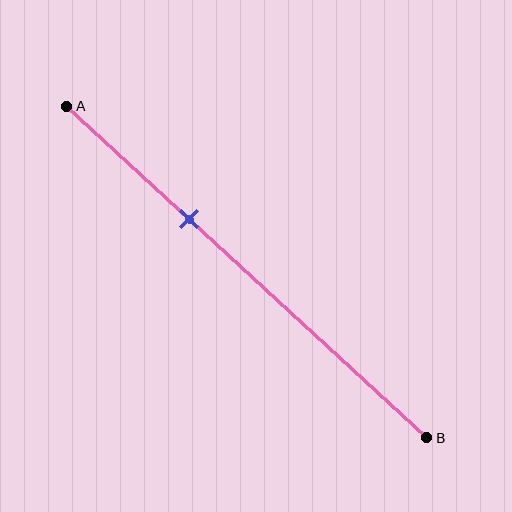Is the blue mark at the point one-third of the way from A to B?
Yes, the mark is approximately at the one-third point.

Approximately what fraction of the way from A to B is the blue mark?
The blue mark is approximately 35% of the way from A to B.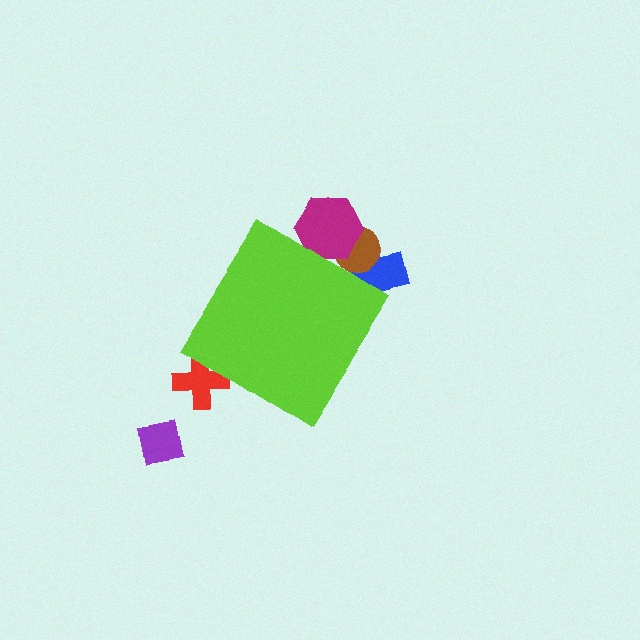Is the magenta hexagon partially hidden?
Yes, the magenta hexagon is partially hidden behind the lime diamond.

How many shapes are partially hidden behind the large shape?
4 shapes are partially hidden.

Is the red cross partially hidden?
Yes, the red cross is partially hidden behind the lime diamond.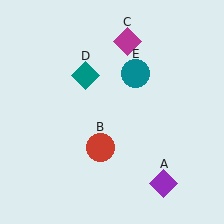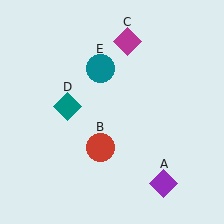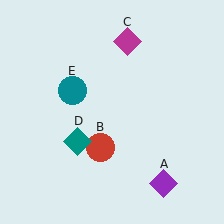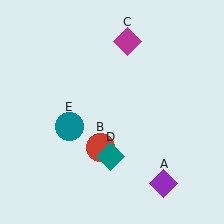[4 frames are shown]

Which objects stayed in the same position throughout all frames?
Purple diamond (object A) and red circle (object B) and magenta diamond (object C) remained stationary.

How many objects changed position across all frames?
2 objects changed position: teal diamond (object D), teal circle (object E).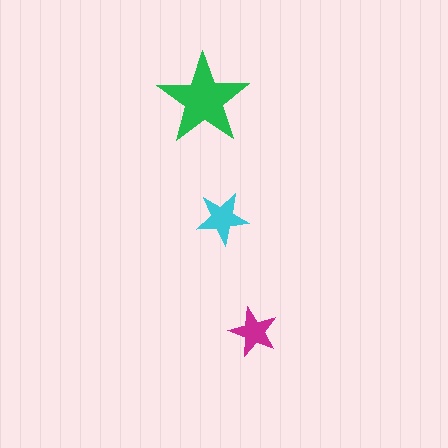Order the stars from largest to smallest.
the green one, the cyan one, the magenta one.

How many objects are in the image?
There are 3 objects in the image.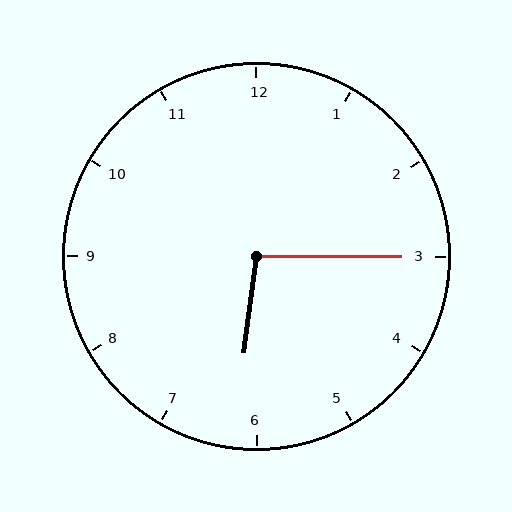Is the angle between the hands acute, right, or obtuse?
It is obtuse.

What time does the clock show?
6:15.